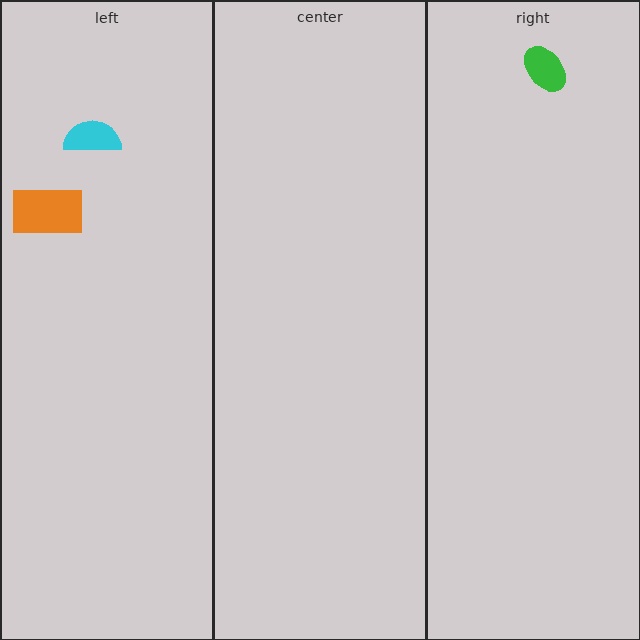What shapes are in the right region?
The green ellipse.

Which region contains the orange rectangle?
The left region.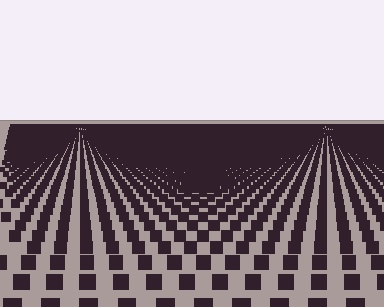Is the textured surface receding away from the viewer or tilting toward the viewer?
The surface is receding away from the viewer. Texture elements get smaller and denser toward the top.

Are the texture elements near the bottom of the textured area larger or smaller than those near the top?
Larger. Near the bottom, elements are closer to the viewer and appear at a bigger on-screen size.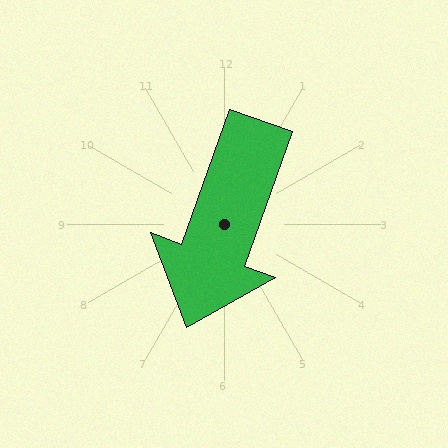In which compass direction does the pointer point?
South.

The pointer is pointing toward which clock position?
Roughly 7 o'clock.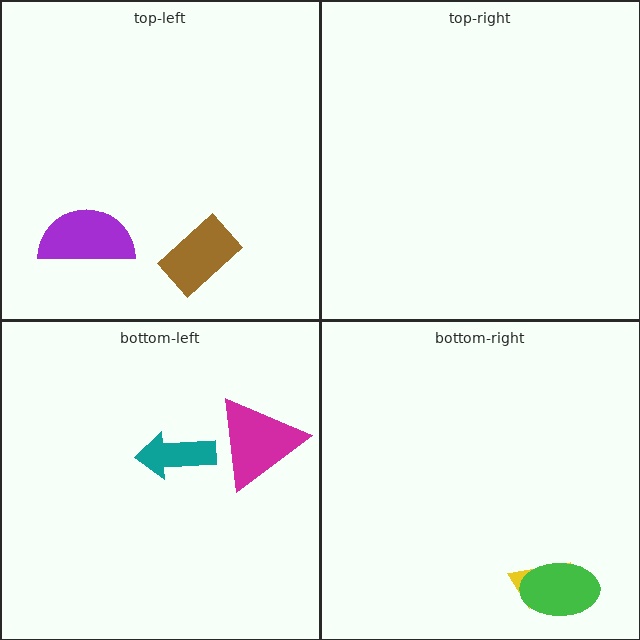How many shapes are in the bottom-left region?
2.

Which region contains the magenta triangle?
The bottom-left region.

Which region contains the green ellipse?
The bottom-right region.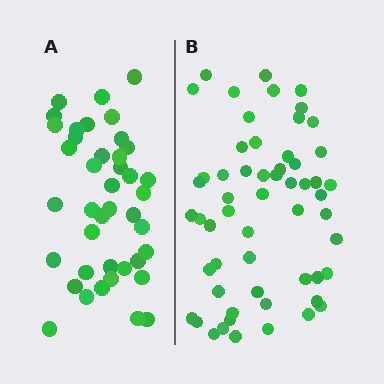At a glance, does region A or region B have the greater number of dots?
Region B (the right region) has more dots.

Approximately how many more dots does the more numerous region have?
Region B has approximately 15 more dots than region A.